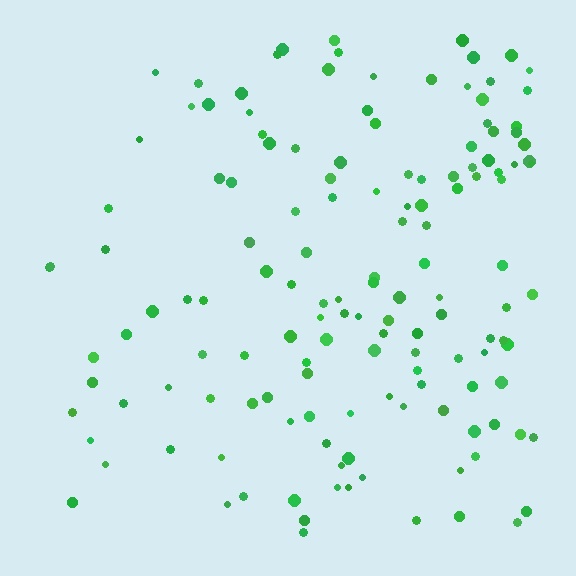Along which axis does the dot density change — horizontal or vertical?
Horizontal.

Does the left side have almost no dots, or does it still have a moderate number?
Still a moderate number, just noticeably fewer than the right.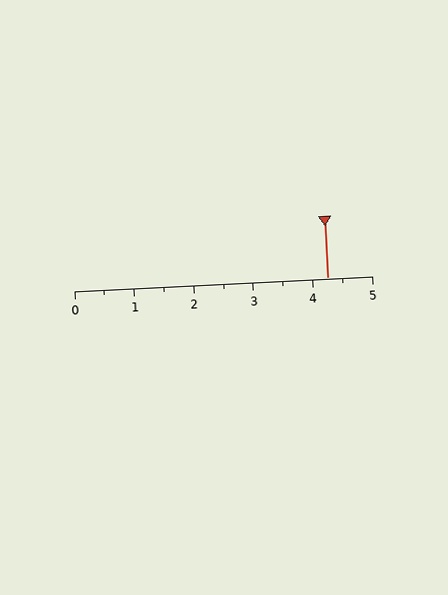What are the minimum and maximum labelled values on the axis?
The axis runs from 0 to 5.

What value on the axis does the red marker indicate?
The marker indicates approximately 4.2.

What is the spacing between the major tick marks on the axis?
The major ticks are spaced 1 apart.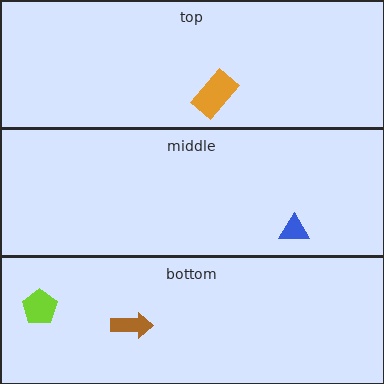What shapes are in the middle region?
The blue triangle.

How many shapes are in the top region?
1.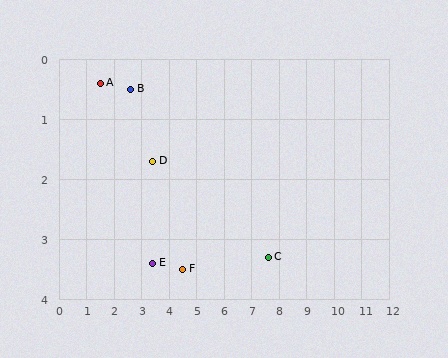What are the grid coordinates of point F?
Point F is at approximately (4.5, 3.5).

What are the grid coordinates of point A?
Point A is at approximately (1.5, 0.4).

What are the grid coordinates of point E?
Point E is at approximately (3.4, 3.4).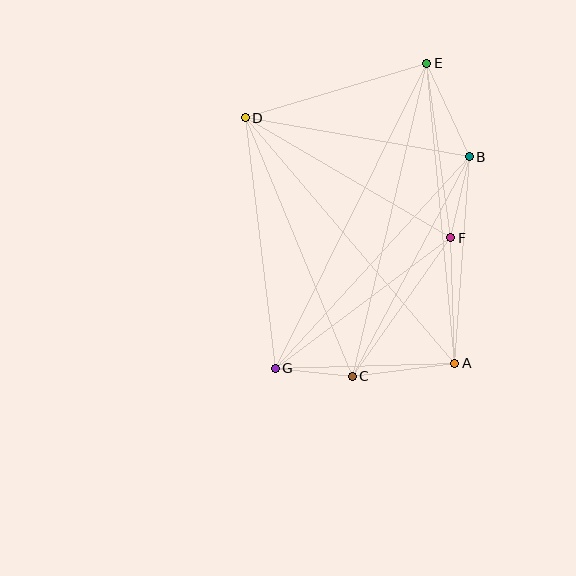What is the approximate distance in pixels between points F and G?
The distance between F and G is approximately 219 pixels.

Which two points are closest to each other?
Points C and G are closest to each other.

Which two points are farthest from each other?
Points E and G are farthest from each other.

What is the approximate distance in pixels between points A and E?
The distance between A and E is approximately 301 pixels.